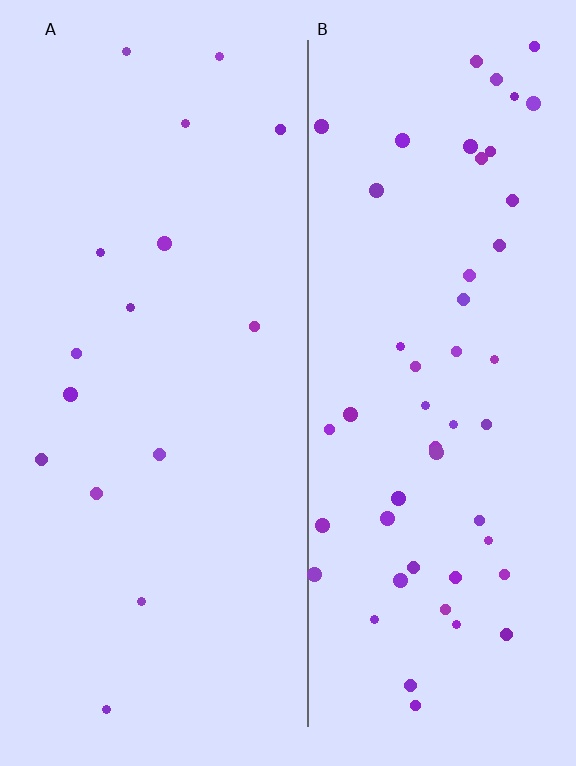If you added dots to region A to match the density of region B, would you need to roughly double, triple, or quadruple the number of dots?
Approximately triple.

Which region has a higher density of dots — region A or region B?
B (the right).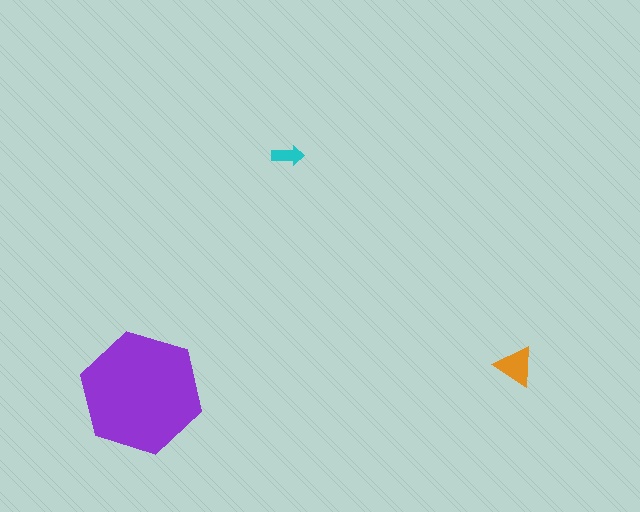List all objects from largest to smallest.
The purple hexagon, the orange triangle, the cyan arrow.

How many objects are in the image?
There are 3 objects in the image.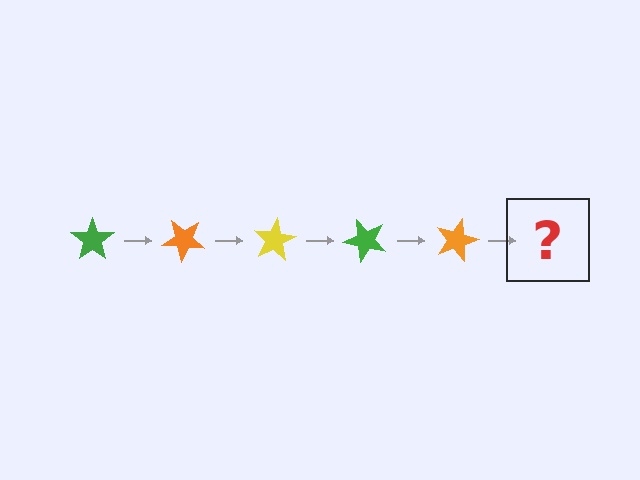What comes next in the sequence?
The next element should be a yellow star, rotated 200 degrees from the start.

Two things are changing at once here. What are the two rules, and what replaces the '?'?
The two rules are that it rotates 40 degrees each step and the color cycles through green, orange, and yellow. The '?' should be a yellow star, rotated 200 degrees from the start.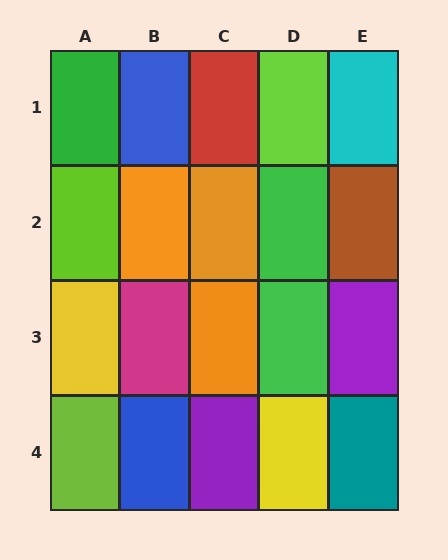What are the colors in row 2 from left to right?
Lime, orange, orange, green, brown.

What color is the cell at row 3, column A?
Yellow.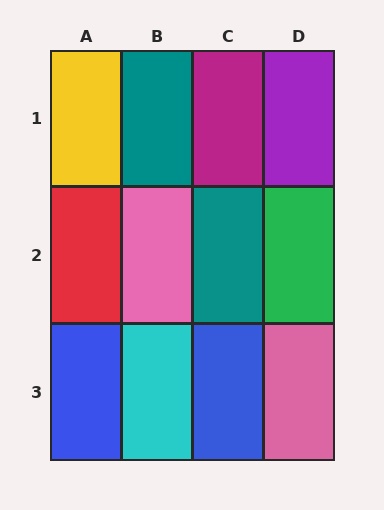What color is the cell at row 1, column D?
Purple.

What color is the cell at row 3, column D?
Pink.